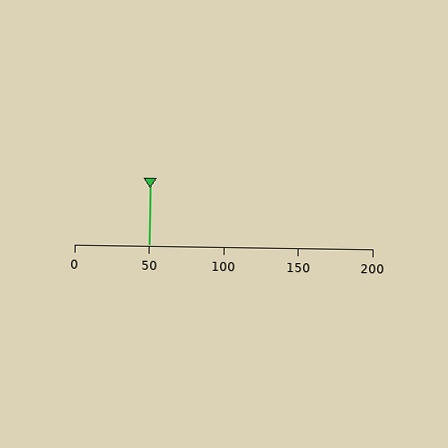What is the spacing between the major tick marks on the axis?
The major ticks are spaced 50 apart.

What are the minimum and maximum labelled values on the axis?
The axis runs from 0 to 200.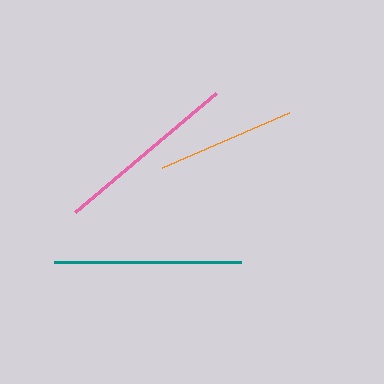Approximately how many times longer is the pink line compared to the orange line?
The pink line is approximately 1.3 times the length of the orange line.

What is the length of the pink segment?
The pink segment is approximately 184 pixels long.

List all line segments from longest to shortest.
From longest to shortest: teal, pink, orange.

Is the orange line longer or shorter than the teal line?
The teal line is longer than the orange line.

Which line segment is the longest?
The teal line is the longest at approximately 188 pixels.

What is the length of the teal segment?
The teal segment is approximately 188 pixels long.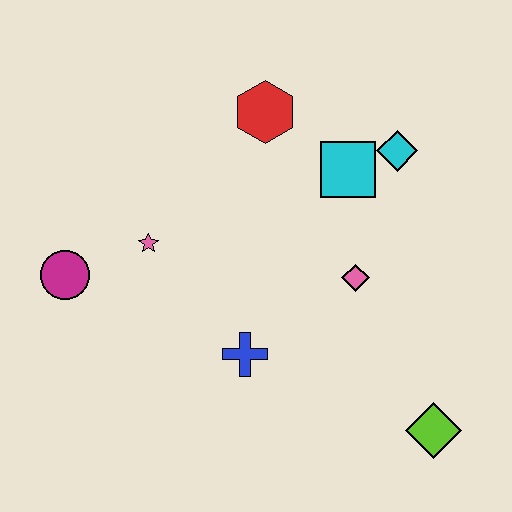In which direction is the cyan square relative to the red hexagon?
The cyan square is to the right of the red hexagon.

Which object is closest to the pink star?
The magenta circle is closest to the pink star.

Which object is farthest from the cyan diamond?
The magenta circle is farthest from the cyan diamond.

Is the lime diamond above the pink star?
No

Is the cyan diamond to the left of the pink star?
No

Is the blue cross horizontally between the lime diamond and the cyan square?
No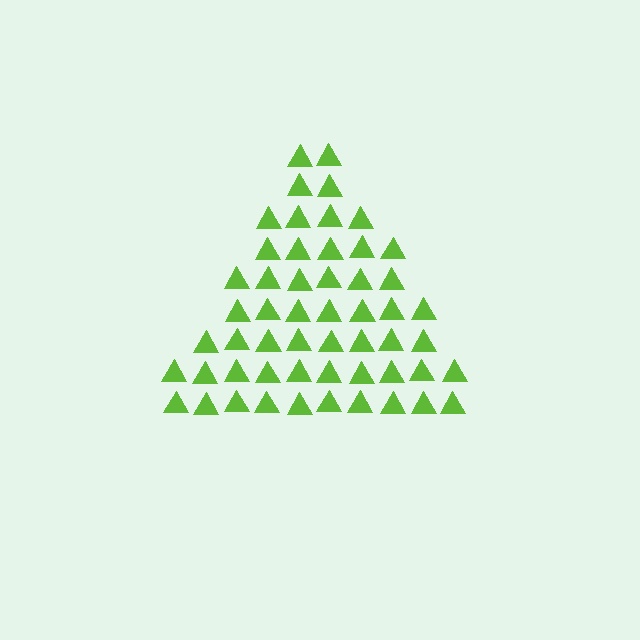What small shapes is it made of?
It is made of small triangles.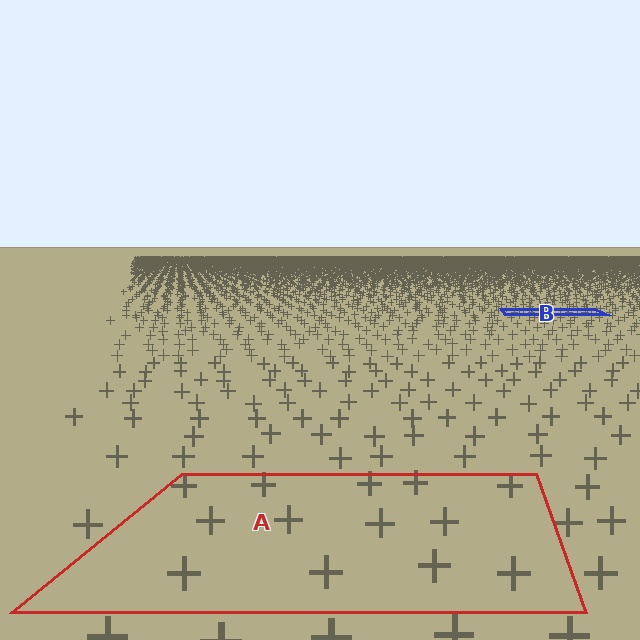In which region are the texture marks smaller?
The texture marks are smaller in region B, because it is farther away.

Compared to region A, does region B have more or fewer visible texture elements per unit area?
Region B has more texture elements per unit area — they are packed more densely because it is farther away.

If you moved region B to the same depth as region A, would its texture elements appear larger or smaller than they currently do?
They would appear larger. At a closer depth, the same texture elements are projected at a bigger on-screen size.